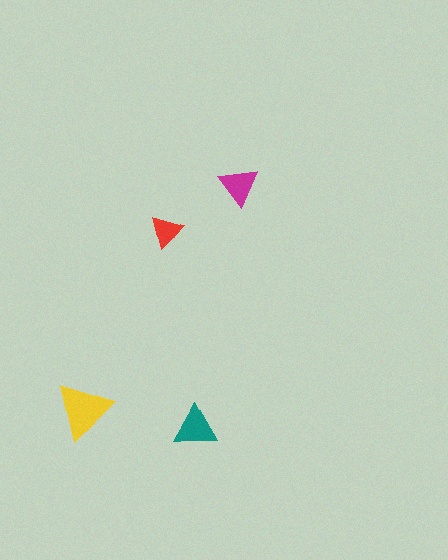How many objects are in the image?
There are 4 objects in the image.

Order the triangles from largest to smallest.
the yellow one, the teal one, the magenta one, the red one.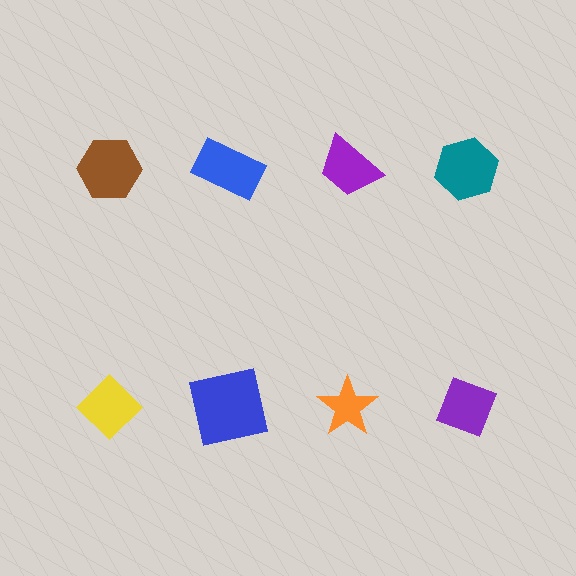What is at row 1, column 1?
A brown hexagon.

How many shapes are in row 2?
4 shapes.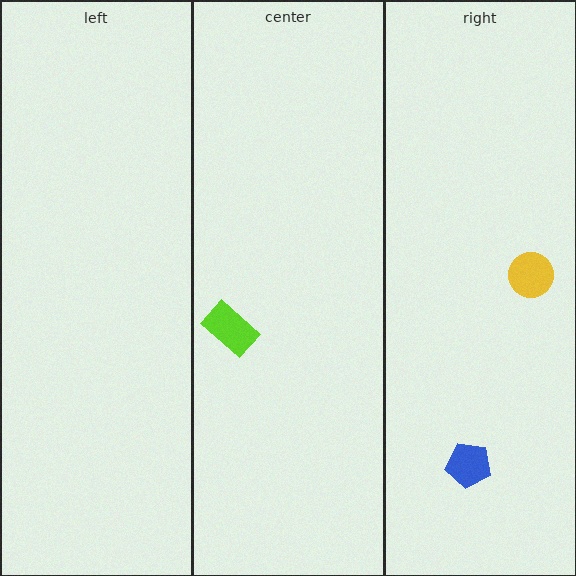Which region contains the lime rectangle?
The center region.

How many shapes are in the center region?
1.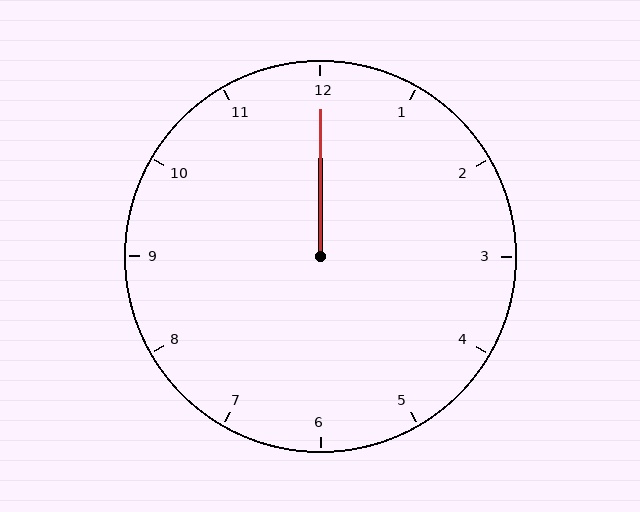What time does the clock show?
12:00.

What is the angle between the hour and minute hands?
Approximately 0 degrees.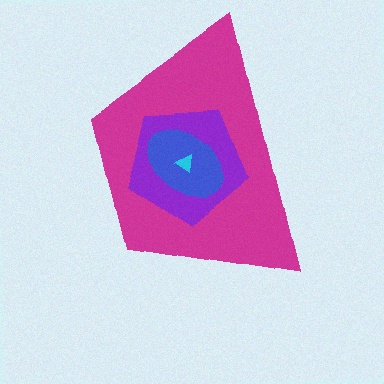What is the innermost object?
The cyan triangle.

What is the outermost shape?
The magenta trapezoid.